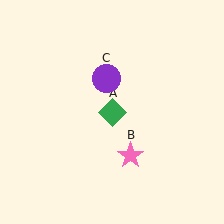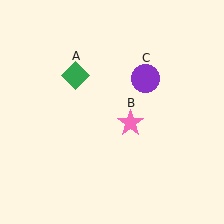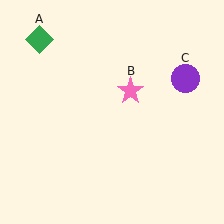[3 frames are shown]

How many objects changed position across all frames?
3 objects changed position: green diamond (object A), pink star (object B), purple circle (object C).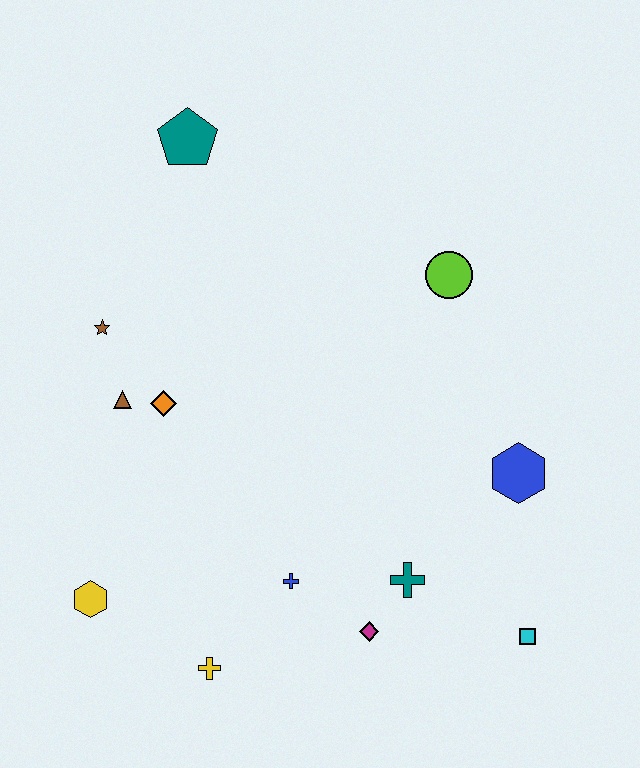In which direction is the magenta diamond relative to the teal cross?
The magenta diamond is below the teal cross.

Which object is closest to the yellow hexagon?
The yellow cross is closest to the yellow hexagon.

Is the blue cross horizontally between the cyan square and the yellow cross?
Yes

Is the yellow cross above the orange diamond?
No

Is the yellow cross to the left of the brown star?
No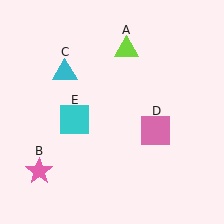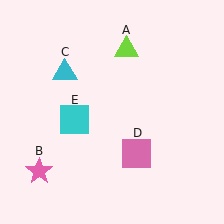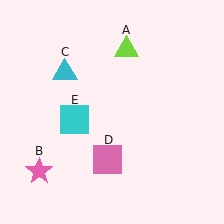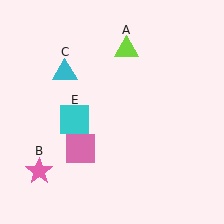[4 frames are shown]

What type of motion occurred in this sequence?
The pink square (object D) rotated clockwise around the center of the scene.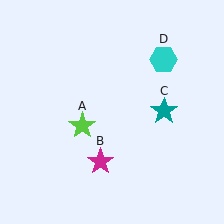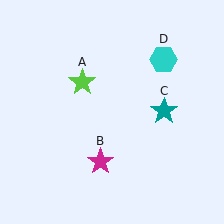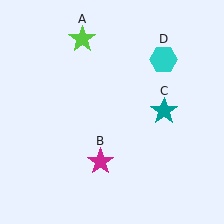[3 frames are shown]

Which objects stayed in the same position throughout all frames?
Magenta star (object B) and teal star (object C) and cyan hexagon (object D) remained stationary.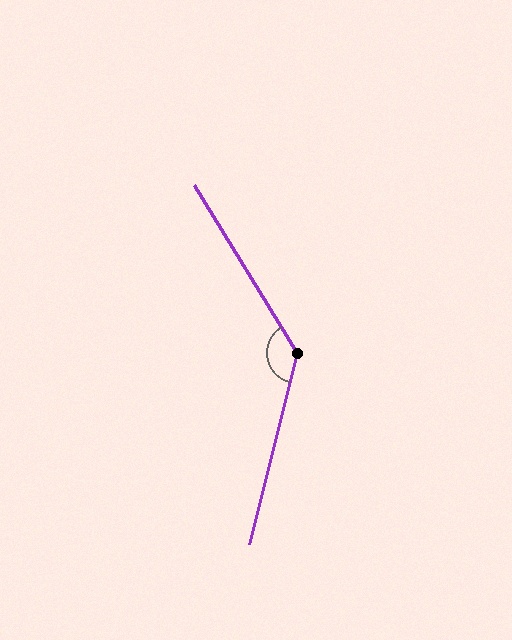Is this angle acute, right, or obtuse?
It is obtuse.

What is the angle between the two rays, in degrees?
Approximately 134 degrees.